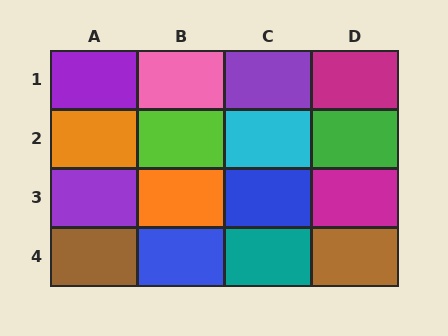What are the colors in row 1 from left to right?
Purple, pink, purple, magenta.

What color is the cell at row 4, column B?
Blue.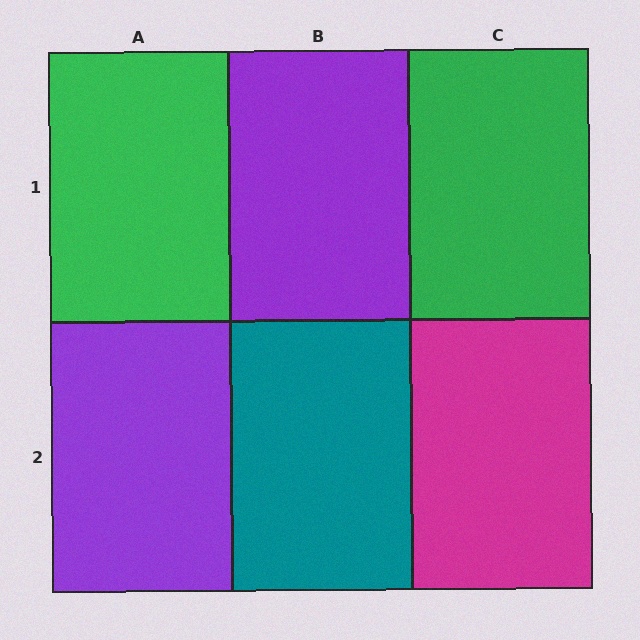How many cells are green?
2 cells are green.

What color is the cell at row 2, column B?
Teal.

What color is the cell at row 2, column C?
Magenta.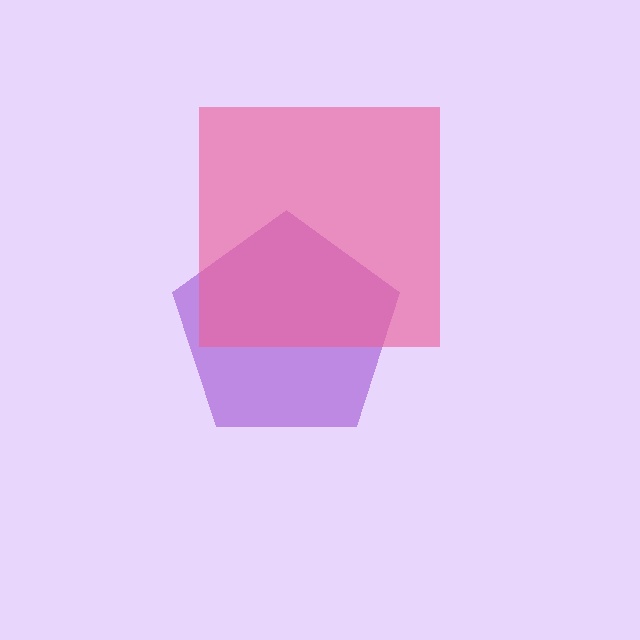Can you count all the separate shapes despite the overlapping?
Yes, there are 2 separate shapes.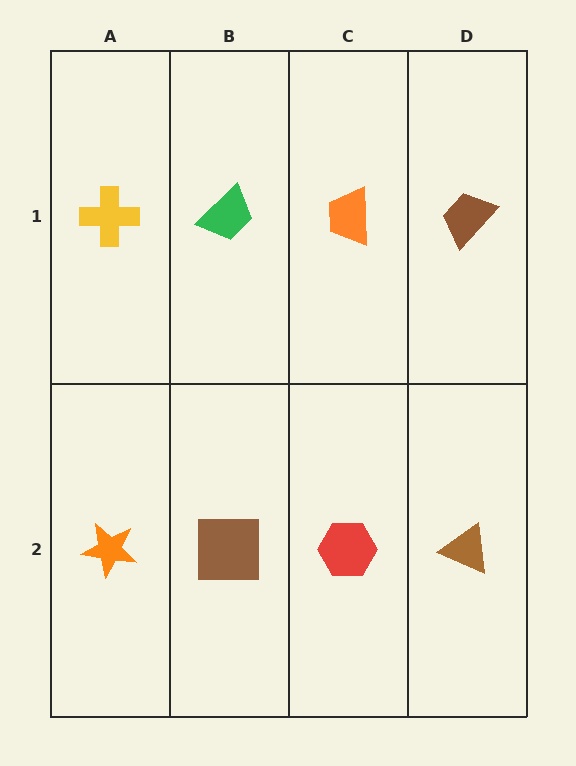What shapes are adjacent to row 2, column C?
An orange trapezoid (row 1, column C), a brown square (row 2, column B), a brown triangle (row 2, column D).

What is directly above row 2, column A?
A yellow cross.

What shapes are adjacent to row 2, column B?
A green trapezoid (row 1, column B), an orange star (row 2, column A), a red hexagon (row 2, column C).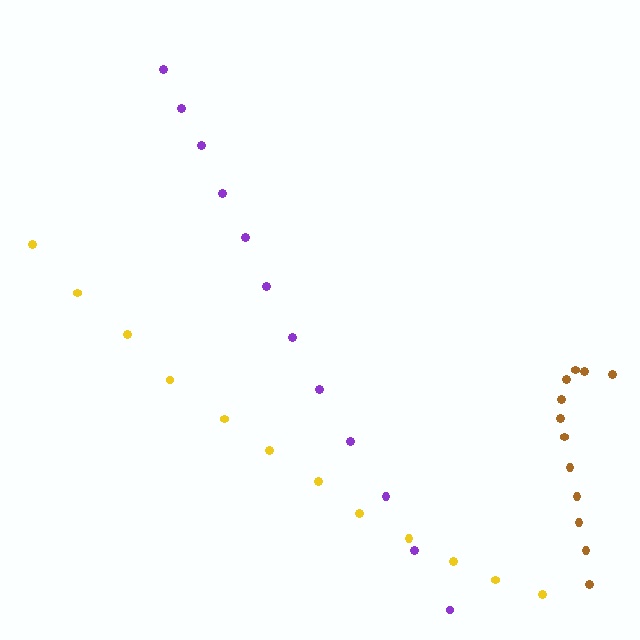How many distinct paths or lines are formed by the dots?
There are 3 distinct paths.